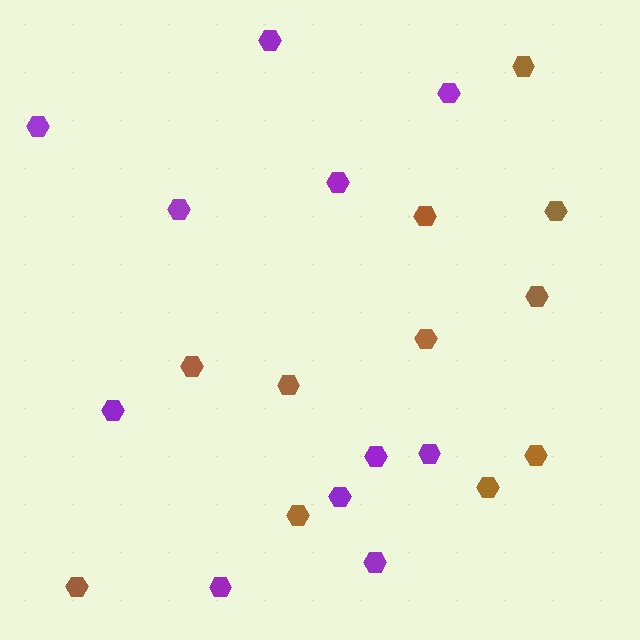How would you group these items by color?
There are 2 groups: one group of brown hexagons (11) and one group of purple hexagons (11).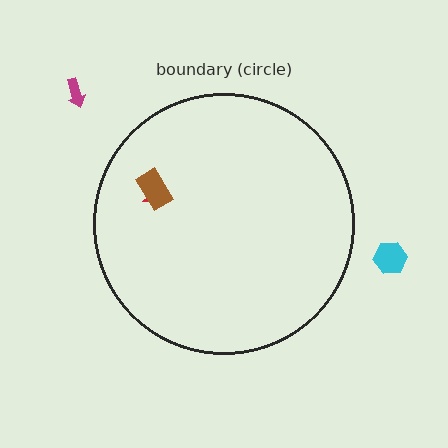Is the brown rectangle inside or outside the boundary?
Inside.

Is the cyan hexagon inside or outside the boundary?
Outside.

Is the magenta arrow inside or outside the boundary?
Outside.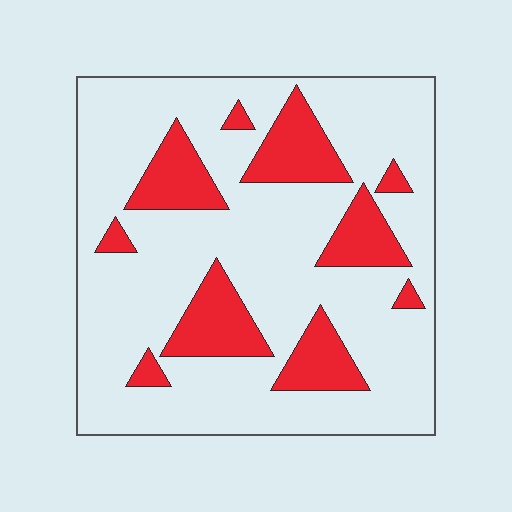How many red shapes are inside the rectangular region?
10.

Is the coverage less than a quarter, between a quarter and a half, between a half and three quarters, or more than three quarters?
Less than a quarter.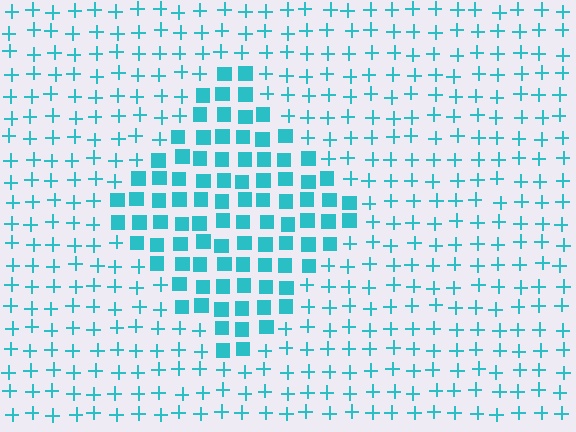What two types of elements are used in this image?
The image uses squares inside the diamond region and plus signs outside it.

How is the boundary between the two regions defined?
The boundary is defined by a change in element shape: squares inside vs. plus signs outside. All elements share the same color and spacing.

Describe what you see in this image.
The image is filled with small cyan elements arranged in a uniform grid. A diamond-shaped region contains squares, while the surrounding area contains plus signs. The boundary is defined purely by the change in element shape.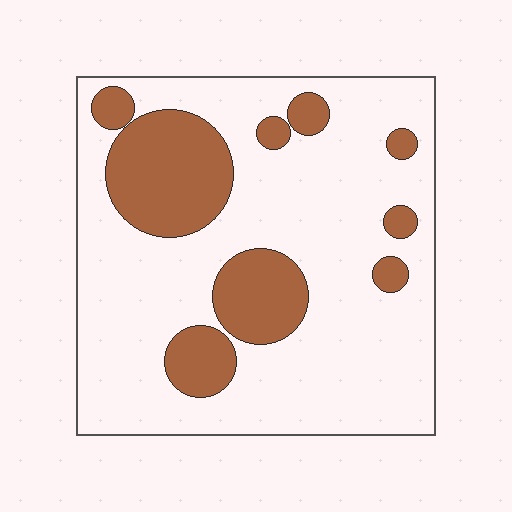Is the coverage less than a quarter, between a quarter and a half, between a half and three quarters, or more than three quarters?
Less than a quarter.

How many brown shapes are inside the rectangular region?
9.